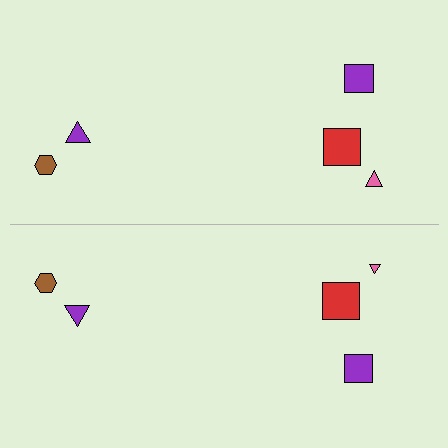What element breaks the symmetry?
The pink triangle on the bottom side has a different size than its mirror counterpart.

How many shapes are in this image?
There are 10 shapes in this image.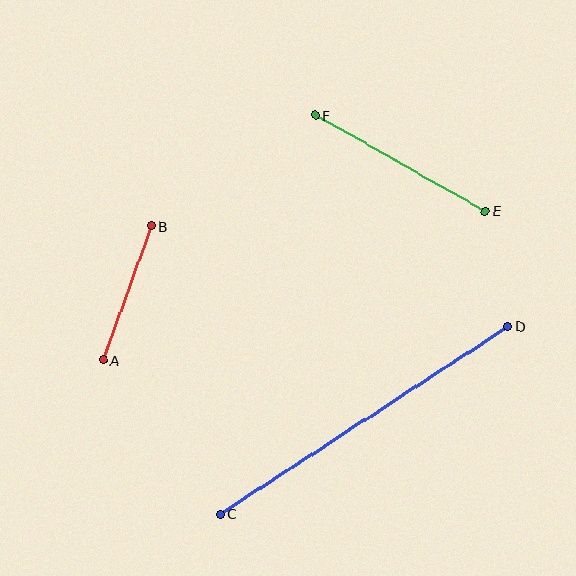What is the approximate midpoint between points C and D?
The midpoint is at approximately (364, 420) pixels.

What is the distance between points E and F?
The distance is approximately 195 pixels.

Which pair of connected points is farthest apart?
Points C and D are farthest apart.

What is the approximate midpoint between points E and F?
The midpoint is at approximately (400, 163) pixels.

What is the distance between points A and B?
The distance is approximately 143 pixels.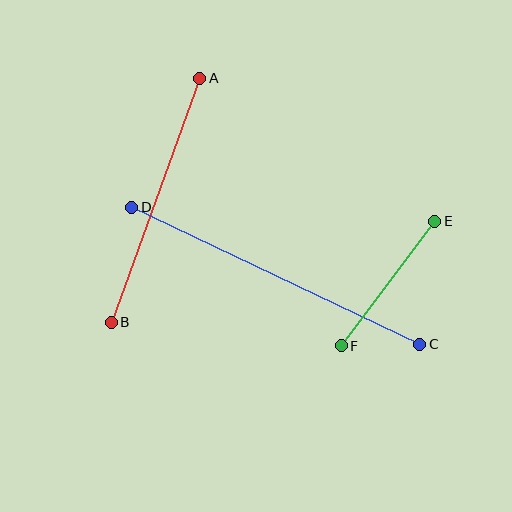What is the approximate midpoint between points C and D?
The midpoint is at approximately (276, 276) pixels.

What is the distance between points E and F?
The distance is approximately 156 pixels.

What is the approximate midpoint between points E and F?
The midpoint is at approximately (388, 284) pixels.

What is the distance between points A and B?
The distance is approximately 260 pixels.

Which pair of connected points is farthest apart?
Points C and D are farthest apart.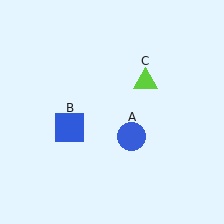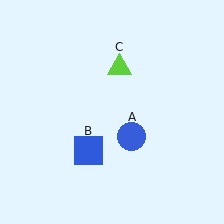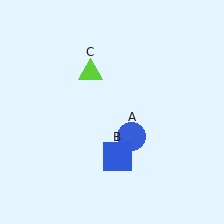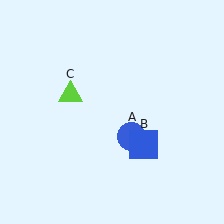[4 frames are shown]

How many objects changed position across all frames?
2 objects changed position: blue square (object B), lime triangle (object C).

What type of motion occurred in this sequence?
The blue square (object B), lime triangle (object C) rotated counterclockwise around the center of the scene.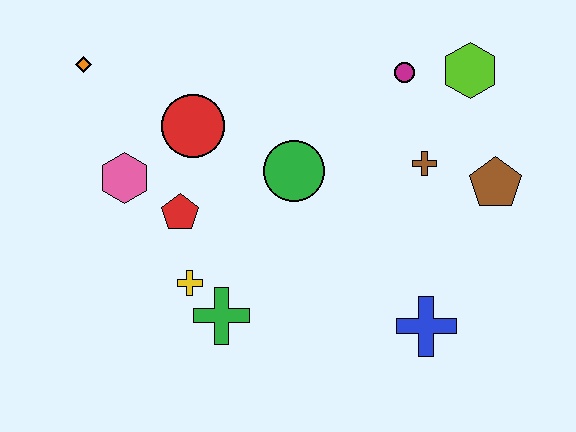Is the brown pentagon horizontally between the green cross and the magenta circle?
No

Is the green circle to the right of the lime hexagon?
No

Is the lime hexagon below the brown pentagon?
No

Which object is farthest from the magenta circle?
The orange diamond is farthest from the magenta circle.